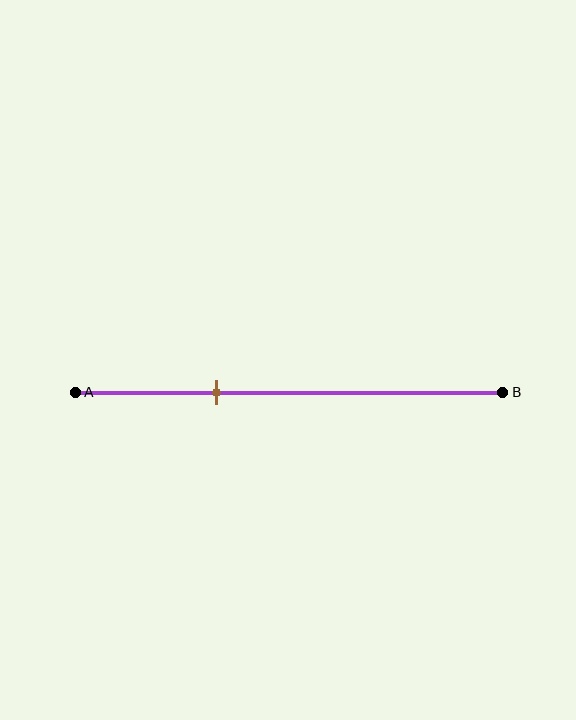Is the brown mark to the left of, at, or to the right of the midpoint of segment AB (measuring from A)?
The brown mark is to the left of the midpoint of segment AB.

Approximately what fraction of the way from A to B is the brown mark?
The brown mark is approximately 35% of the way from A to B.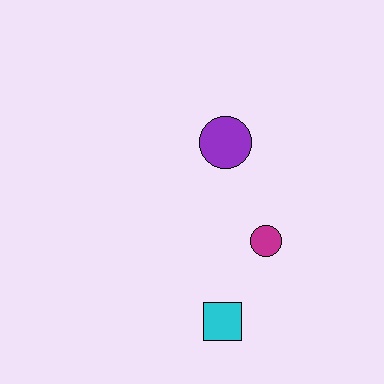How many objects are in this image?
There are 3 objects.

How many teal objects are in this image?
There are no teal objects.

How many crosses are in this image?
There are no crosses.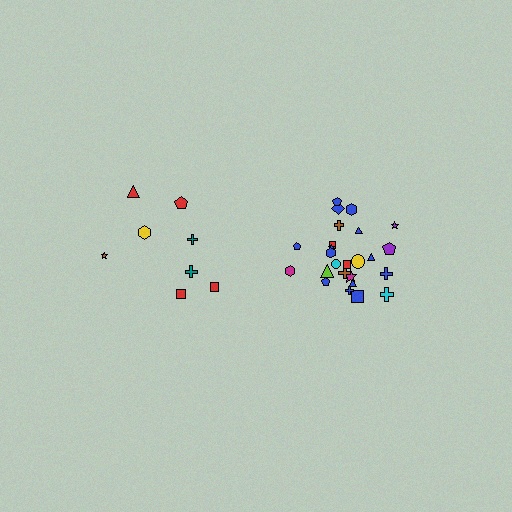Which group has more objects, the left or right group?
The right group.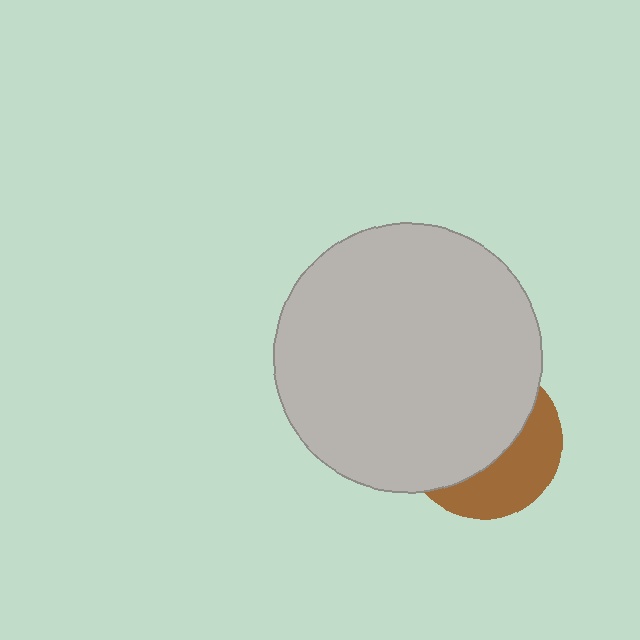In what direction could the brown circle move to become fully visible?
The brown circle could move toward the lower-right. That would shift it out from behind the light gray circle entirely.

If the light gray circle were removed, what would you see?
You would see the complete brown circle.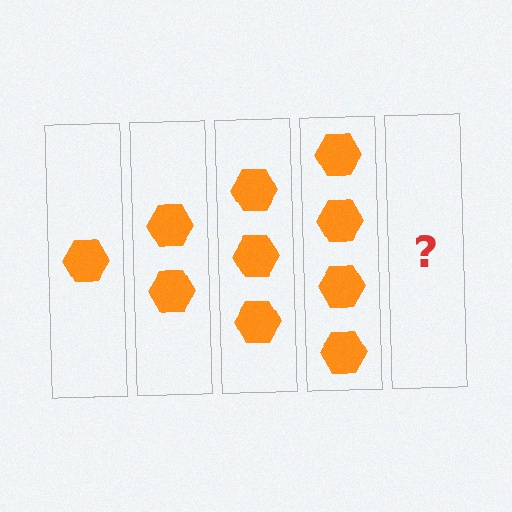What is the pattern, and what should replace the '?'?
The pattern is that each step adds one more hexagon. The '?' should be 5 hexagons.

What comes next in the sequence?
The next element should be 5 hexagons.